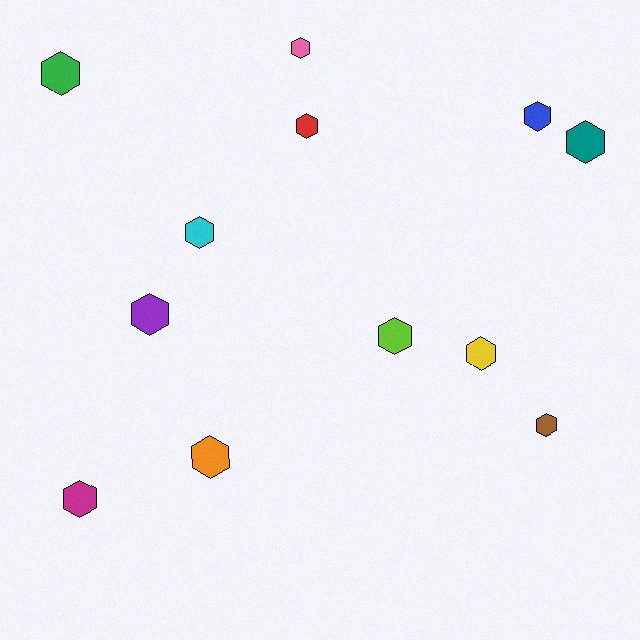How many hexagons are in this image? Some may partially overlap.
There are 12 hexagons.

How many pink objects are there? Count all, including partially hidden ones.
There is 1 pink object.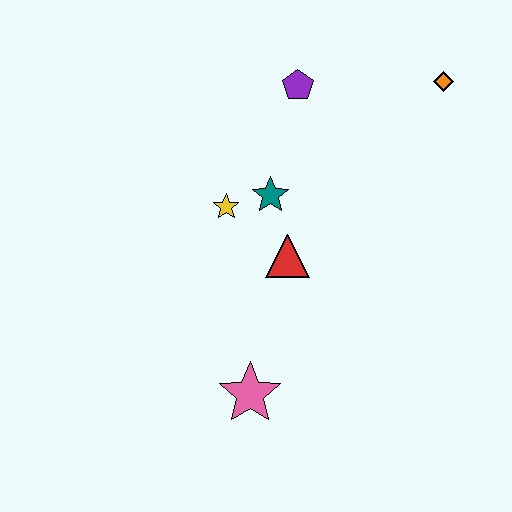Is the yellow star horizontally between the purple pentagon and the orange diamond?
No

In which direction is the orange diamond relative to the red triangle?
The orange diamond is above the red triangle.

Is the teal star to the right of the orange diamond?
No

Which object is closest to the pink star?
The red triangle is closest to the pink star.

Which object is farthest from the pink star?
The orange diamond is farthest from the pink star.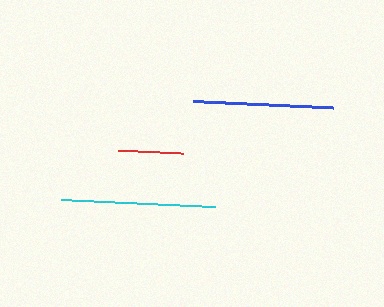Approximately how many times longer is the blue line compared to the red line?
The blue line is approximately 2.1 times the length of the red line.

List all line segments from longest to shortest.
From longest to shortest: cyan, blue, red.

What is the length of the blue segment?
The blue segment is approximately 140 pixels long.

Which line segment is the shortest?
The red line is the shortest at approximately 66 pixels.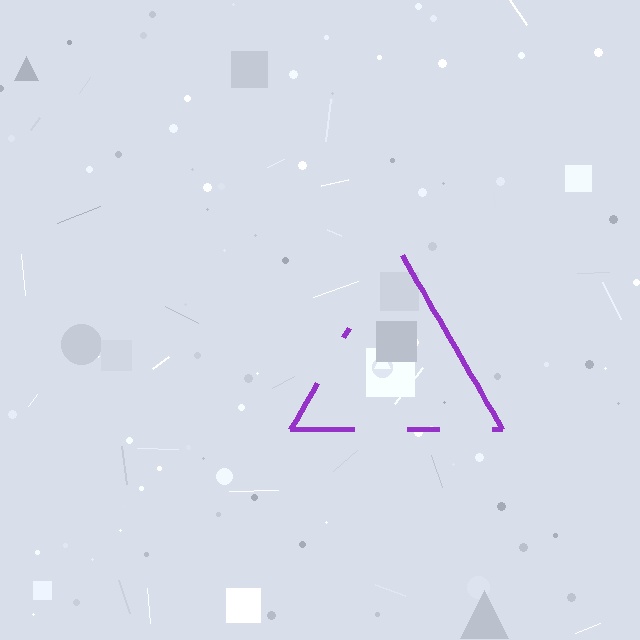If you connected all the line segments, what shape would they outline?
They would outline a triangle.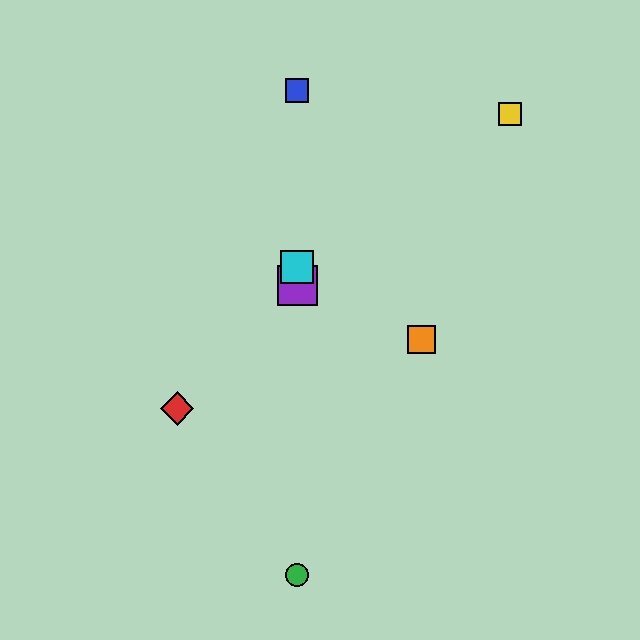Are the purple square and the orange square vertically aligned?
No, the purple square is at x≈297 and the orange square is at x≈421.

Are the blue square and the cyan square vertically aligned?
Yes, both are at x≈297.